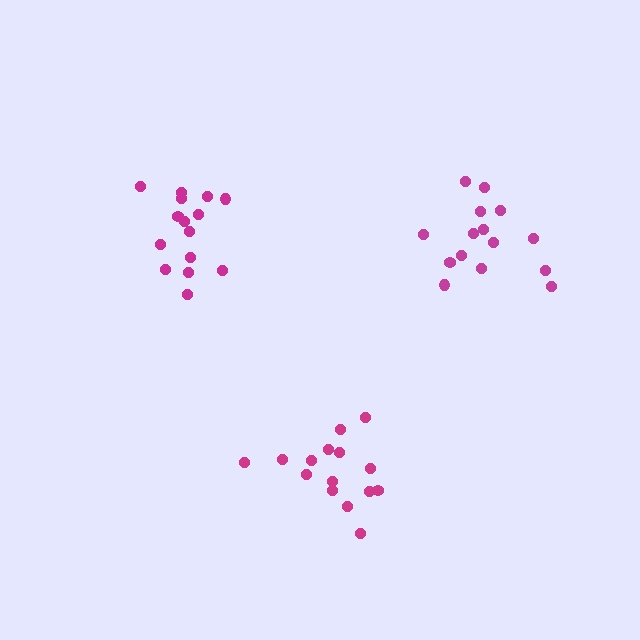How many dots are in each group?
Group 1: 15 dots, Group 2: 15 dots, Group 3: 15 dots (45 total).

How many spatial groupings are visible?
There are 3 spatial groupings.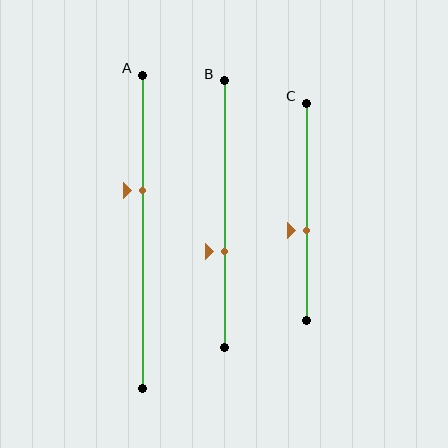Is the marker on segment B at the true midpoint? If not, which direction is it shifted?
No, the marker on segment B is shifted downward by about 14% of the segment length.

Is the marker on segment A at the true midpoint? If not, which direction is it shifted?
No, the marker on segment A is shifted upward by about 13% of the segment length.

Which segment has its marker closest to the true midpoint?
Segment C has its marker closest to the true midpoint.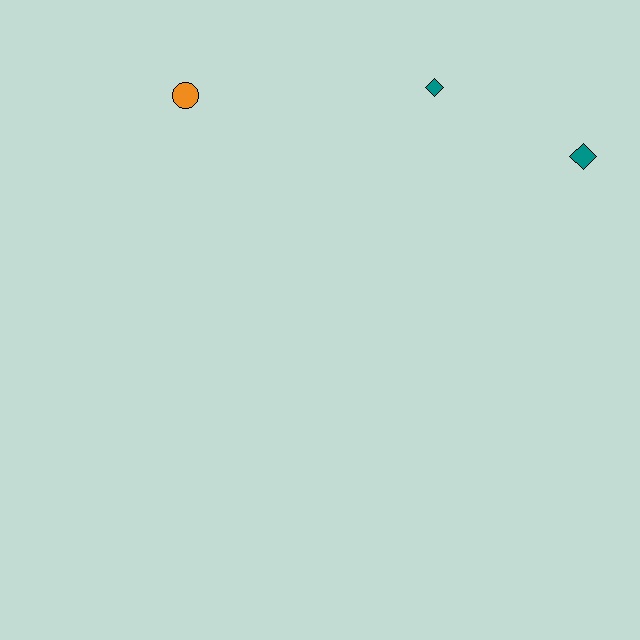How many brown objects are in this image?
There are no brown objects.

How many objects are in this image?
There are 3 objects.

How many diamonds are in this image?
There are 2 diamonds.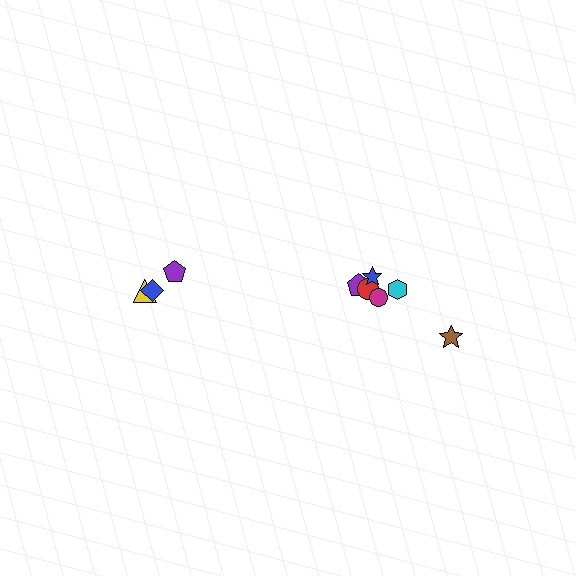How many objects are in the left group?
There are 3 objects.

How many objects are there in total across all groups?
There are 9 objects.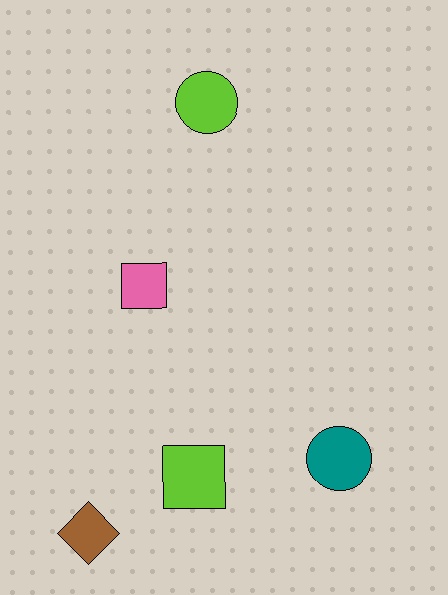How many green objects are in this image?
There are no green objects.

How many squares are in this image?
There are 2 squares.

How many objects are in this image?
There are 5 objects.